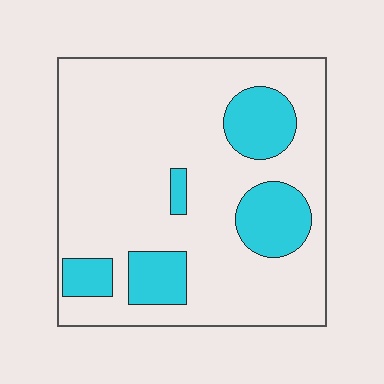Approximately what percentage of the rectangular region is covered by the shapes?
Approximately 20%.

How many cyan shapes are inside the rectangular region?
5.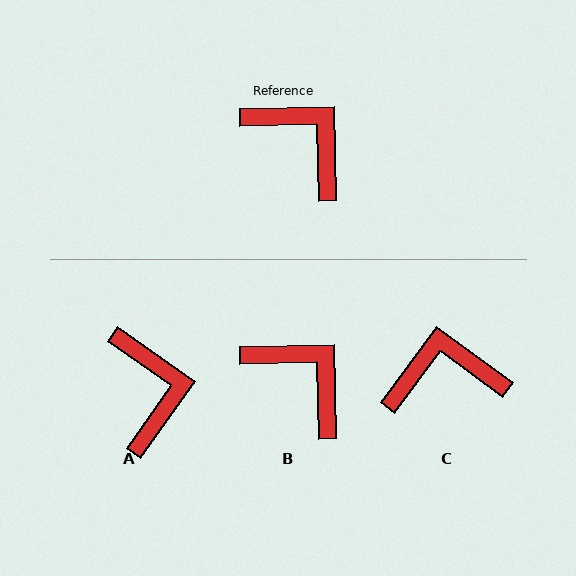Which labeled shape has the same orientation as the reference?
B.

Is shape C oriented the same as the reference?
No, it is off by about 52 degrees.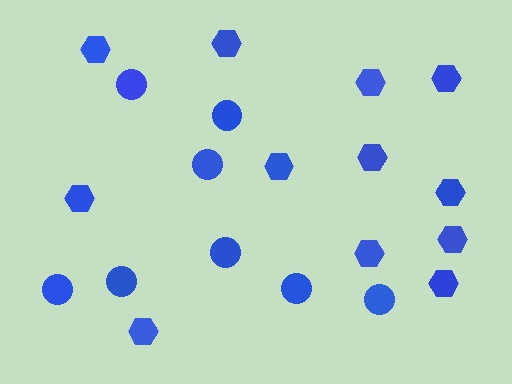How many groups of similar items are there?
There are 2 groups: one group of circles (8) and one group of hexagons (12).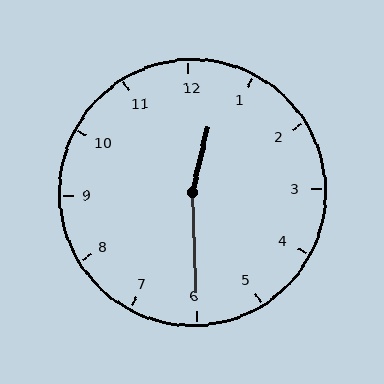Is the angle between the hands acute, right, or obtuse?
It is obtuse.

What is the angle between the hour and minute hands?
Approximately 165 degrees.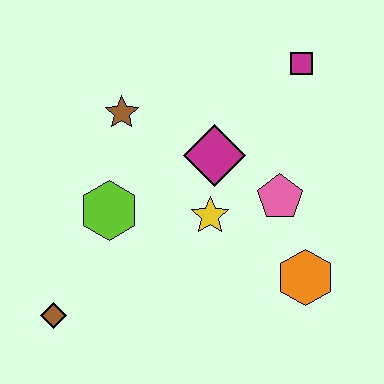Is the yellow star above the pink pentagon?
No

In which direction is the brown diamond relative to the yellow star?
The brown diamond is to the left of the yellow star.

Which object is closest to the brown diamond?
The lime hexagon is closest to the brown diamond.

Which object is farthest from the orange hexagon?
The brown diamond is farthest from the orange hexagon.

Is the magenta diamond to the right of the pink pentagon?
No